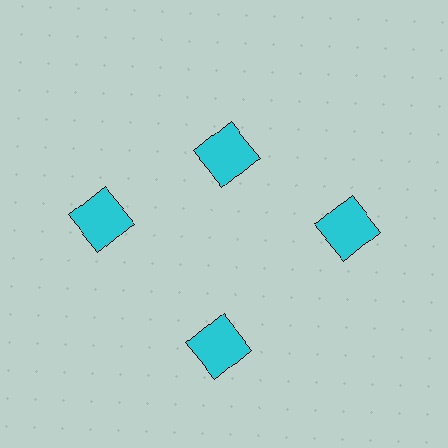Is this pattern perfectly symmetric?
No. The 4 cyan squares are arranged in a ring, but one element near the 12 o'clock position is pulled inward toward the center, breaking the 4-fold rotational symmetry.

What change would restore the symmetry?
The symmetry would be restored by moving it outward, back onto the ring so that all 4 squares sit at equal angles and equal distance from the center.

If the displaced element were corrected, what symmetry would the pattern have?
It would have 4-fold rotational symmetry — the pattern would map onto itself every 90 degrees.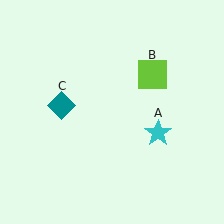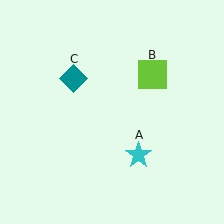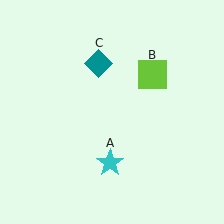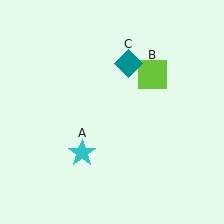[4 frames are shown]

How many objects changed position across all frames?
2 objects changed position: cyan star (object A), teal diamond (object C).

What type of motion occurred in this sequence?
The cyan star (object A), teal diamond (object C) rotated clockwise around the center of the scene.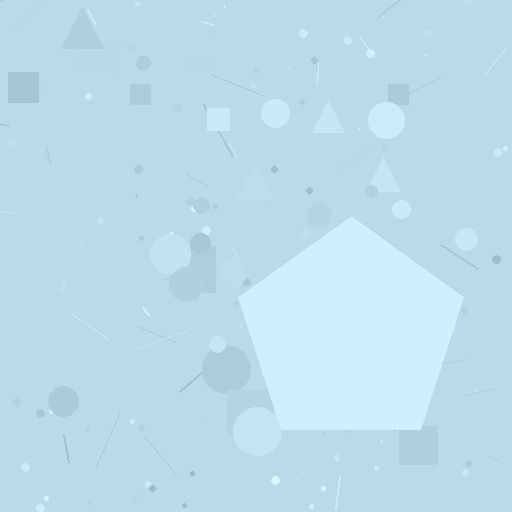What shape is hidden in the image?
A pentagon is hidden in the image.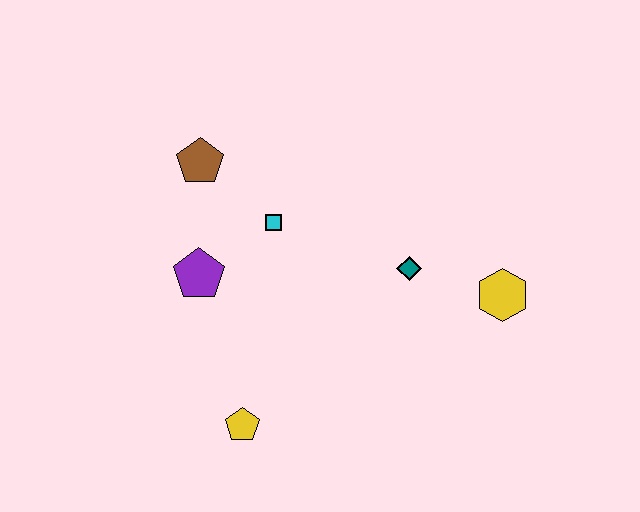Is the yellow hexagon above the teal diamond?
No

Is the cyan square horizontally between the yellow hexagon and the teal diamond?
No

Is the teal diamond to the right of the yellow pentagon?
Yes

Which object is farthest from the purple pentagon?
The yellow hexagon is farthest from the purple pentagon.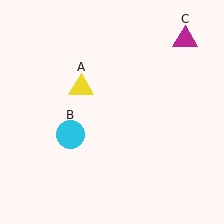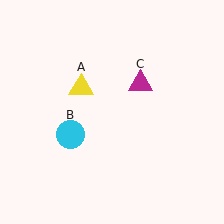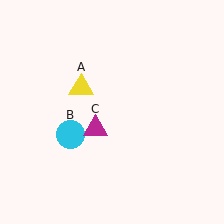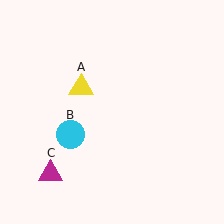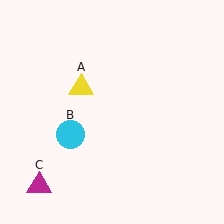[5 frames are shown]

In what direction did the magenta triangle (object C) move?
The magenta triangle (object C) moved down and to the left.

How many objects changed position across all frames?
1 object changed position: magenta triangle (object C).